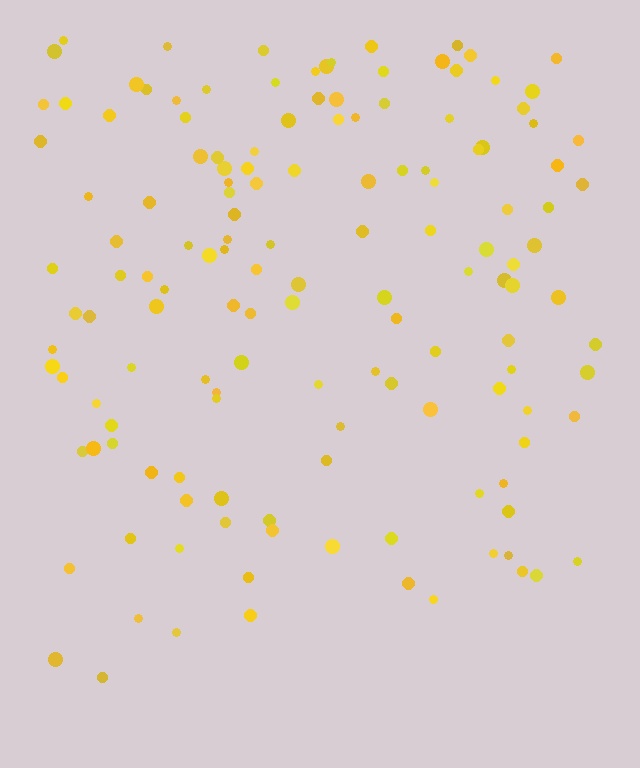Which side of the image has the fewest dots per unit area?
The bottom.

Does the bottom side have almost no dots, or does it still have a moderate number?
Still a moderate number, just noticeably fewer than the top.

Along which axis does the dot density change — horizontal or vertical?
Vertical.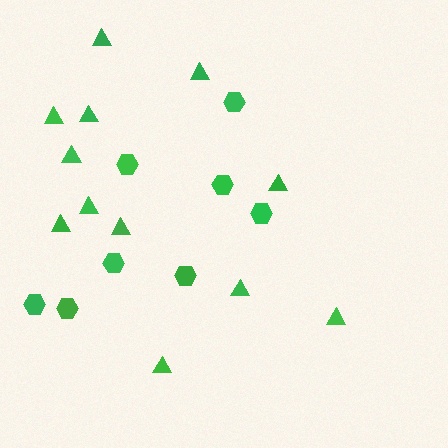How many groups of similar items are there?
There are 2 groups: one group of hexagons (8) and one group of triangles (12).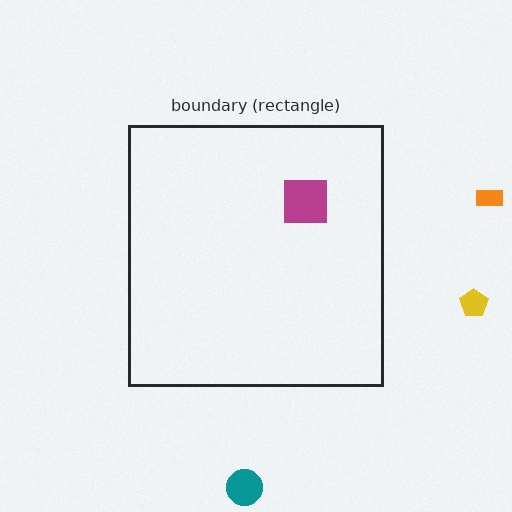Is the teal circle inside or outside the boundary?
Outside.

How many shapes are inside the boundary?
1 inside, 3 outside.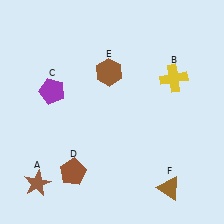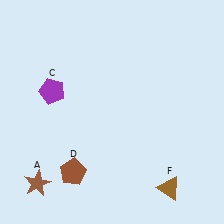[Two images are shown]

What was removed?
The yellow cross (B), the brown hexagon (E) were removed in Image 2.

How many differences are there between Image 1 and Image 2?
There are 2 differences between the two images.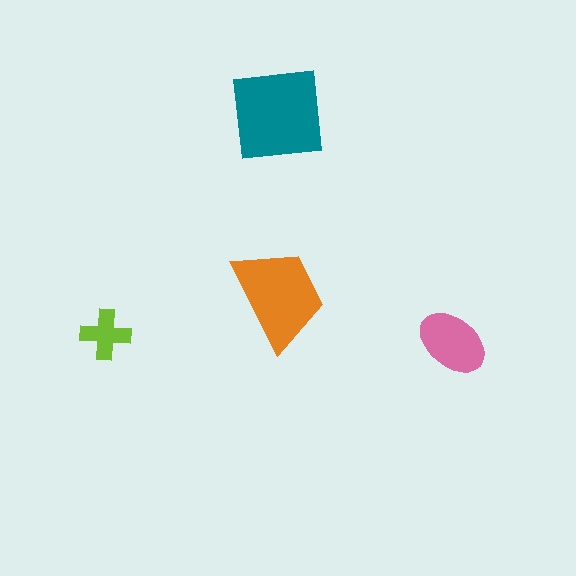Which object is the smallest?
The lime cross.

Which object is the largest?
The teal square.